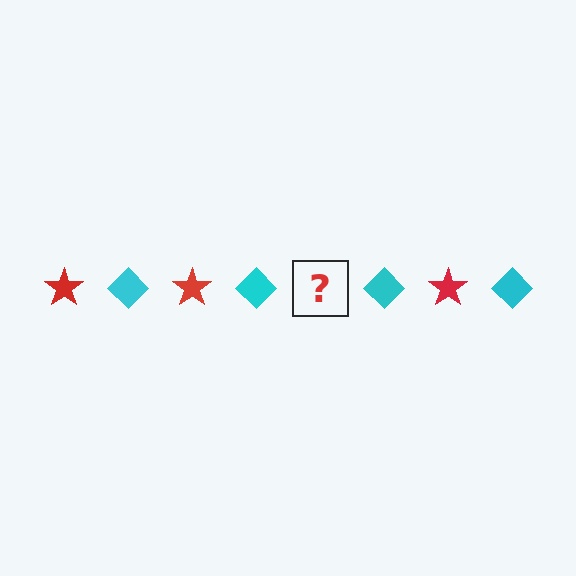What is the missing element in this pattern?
The missing element is a red star.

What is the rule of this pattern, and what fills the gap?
The rule is that the pattern alternates between red star and cyan diamond. The gap should be filled with a red star.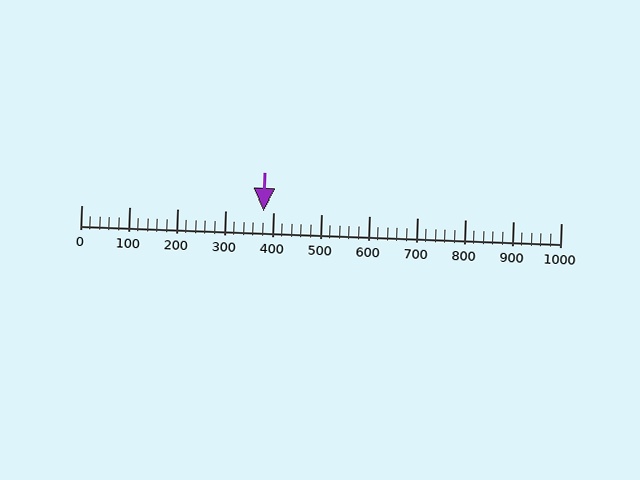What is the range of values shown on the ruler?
The ruler shows values from 0 to 1000.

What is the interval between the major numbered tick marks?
The major tick marks are spaced 100 units apart.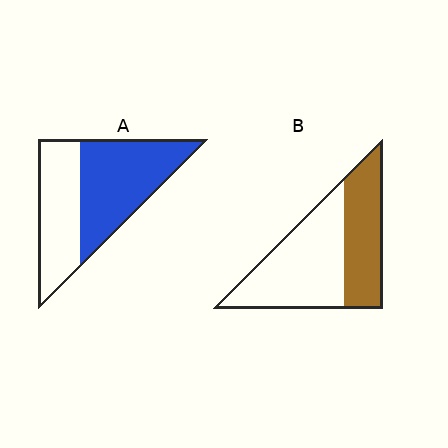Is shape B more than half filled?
No.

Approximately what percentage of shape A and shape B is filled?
A is approximately 55% and B is approximately 40%.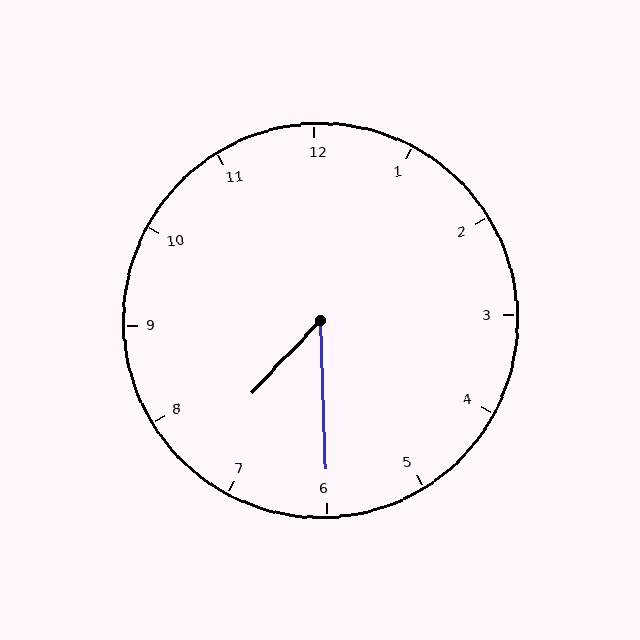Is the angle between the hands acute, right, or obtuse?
It is acute.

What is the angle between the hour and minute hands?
Approximately 45 degrees.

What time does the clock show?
7:30.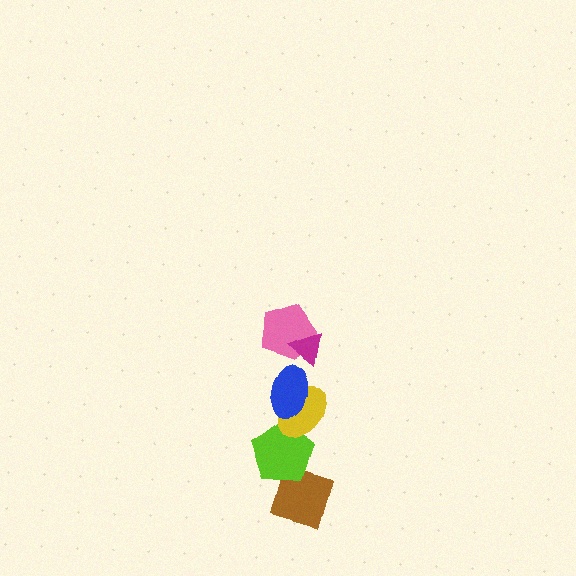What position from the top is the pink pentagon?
The pink pentagon is 2nd from the top.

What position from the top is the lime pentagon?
The lime pentagon is 5th from the top.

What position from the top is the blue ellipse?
The blue ellipse is 3rd from the top.